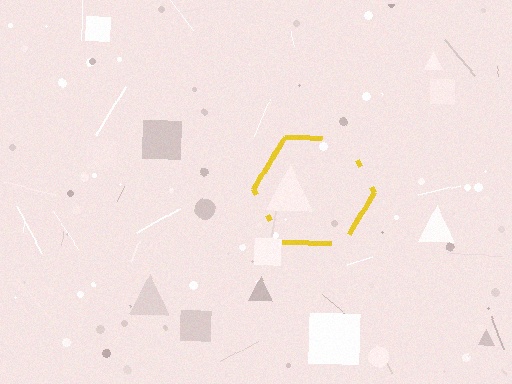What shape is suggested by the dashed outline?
The dashed outline suggests a hexagon.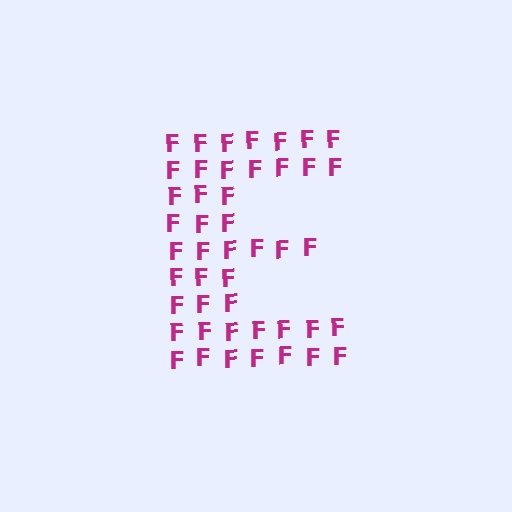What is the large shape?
The large shape is the letter E.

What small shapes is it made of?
It is made of small letter F's.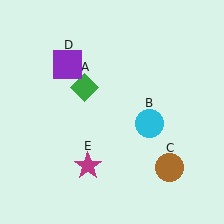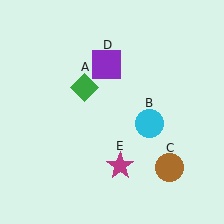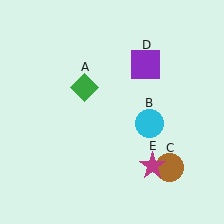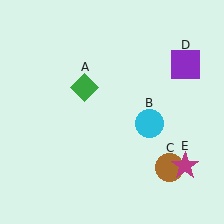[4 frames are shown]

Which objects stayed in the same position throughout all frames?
Green diamond (object A) and cyan circle (object B) and brown circle (object C) remained stationary.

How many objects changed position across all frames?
2 objects changed position: purple square (object D), magenta star (object E).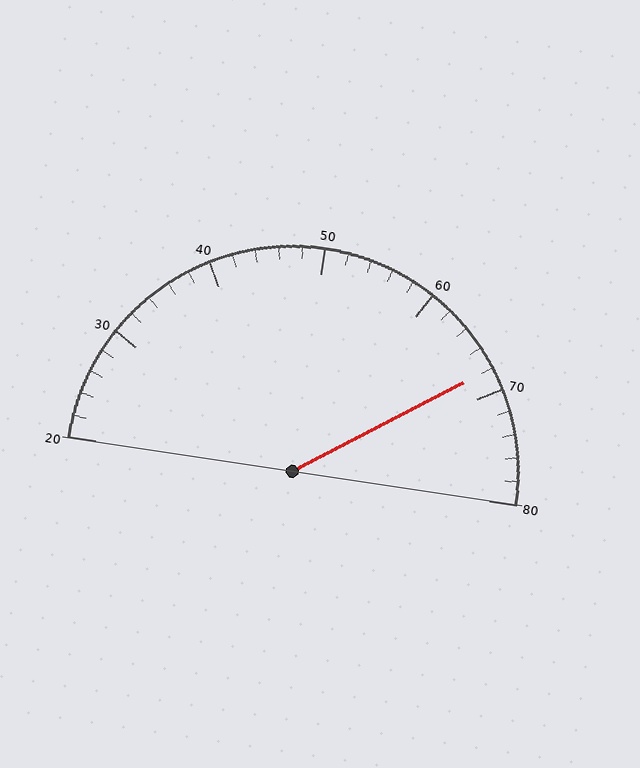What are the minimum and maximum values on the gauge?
The gauge ranges from 20 to 80.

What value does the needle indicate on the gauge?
The needle indicates approximately 68.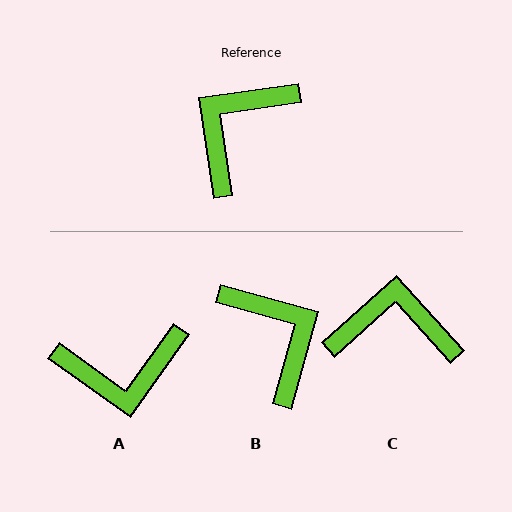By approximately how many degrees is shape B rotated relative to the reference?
Approximately 114 degrees clockwise.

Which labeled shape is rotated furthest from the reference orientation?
A, about 136 degrees away.